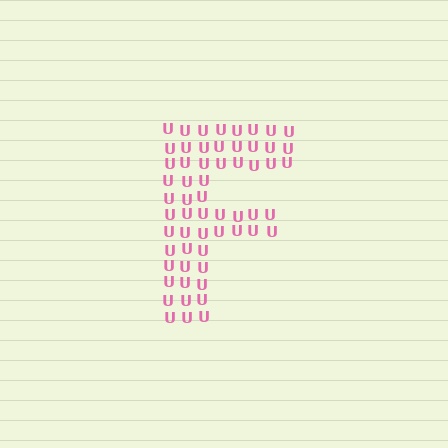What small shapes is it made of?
It is made of small letter U's.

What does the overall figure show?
The overall figure shows the letter F.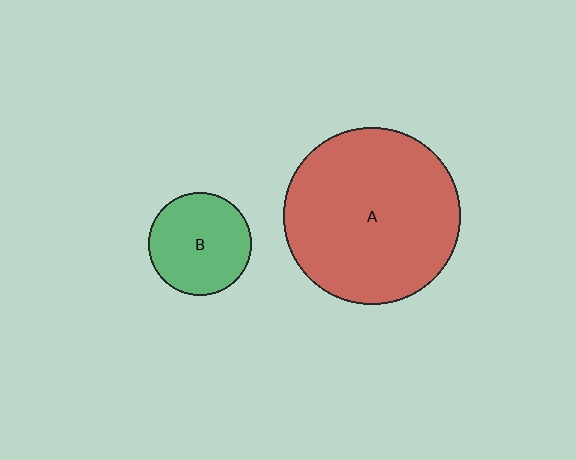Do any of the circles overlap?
No, none of the circles overlap.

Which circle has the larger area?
Circle A (red).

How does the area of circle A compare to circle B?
Approximately 3.0 times.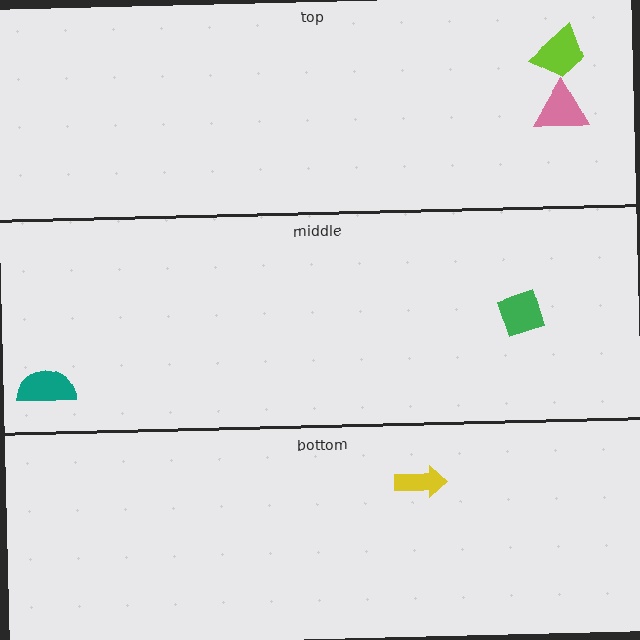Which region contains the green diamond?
The middle region.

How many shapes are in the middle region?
2.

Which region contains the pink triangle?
The top region.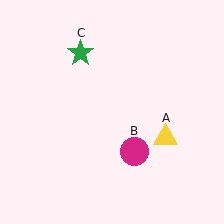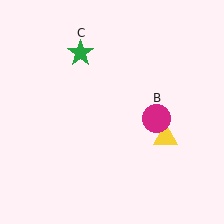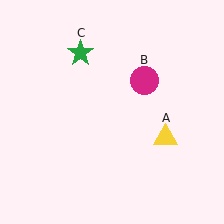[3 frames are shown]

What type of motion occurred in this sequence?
The magenta circle (object B) rotated counterclockwise around the center of the scene.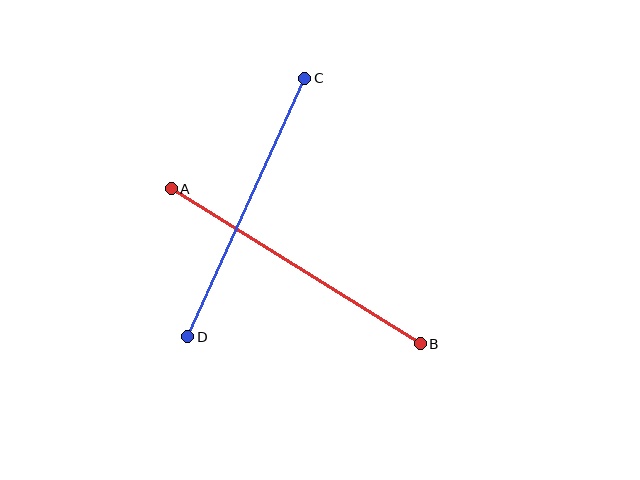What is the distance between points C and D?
The distance is approximately 284 pixels.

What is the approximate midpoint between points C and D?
The midpoint is at approximately (246, 207) pixels.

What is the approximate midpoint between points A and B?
The midpoint is at approximately (296, 266) pixels.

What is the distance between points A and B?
The distance is approximately 293 pixels.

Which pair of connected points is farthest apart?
Points A and B are farthest apart.